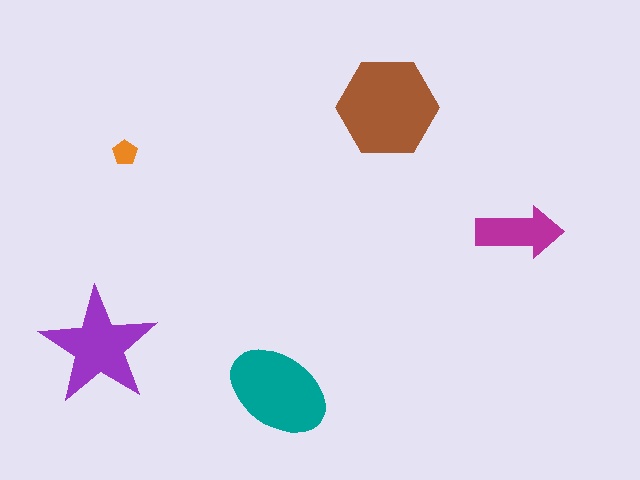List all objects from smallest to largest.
The orange pentagon, the magenta arrow, the purple star, the teal ellipse, the brown hexagon.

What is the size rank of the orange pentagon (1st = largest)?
5th.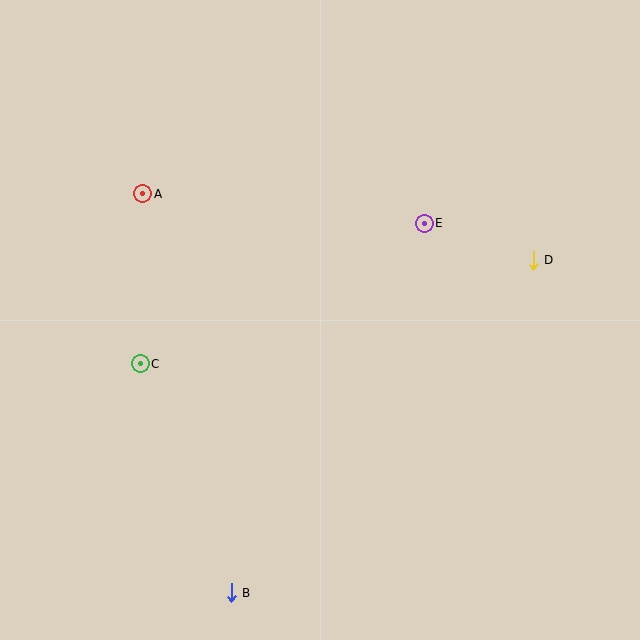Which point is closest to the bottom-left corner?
Point B is closest to the bottom-left corner.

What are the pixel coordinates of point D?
Point D is at (533, 260).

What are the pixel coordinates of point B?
Point B is at (231, 593).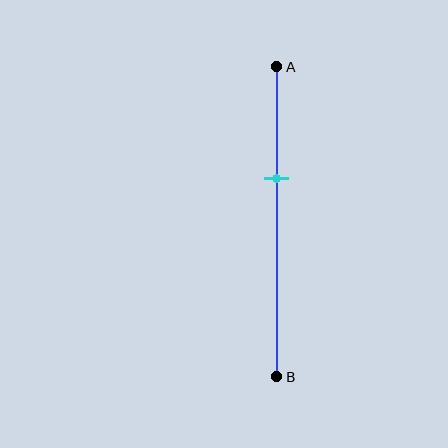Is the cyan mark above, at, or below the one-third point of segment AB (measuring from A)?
The cyan mark is approximately at the one-third point of segment AB.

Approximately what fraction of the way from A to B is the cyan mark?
The cyan mark is approximately 35% of the way from A to B.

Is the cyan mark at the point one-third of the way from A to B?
Yes, the mark is approximately at the one-third point.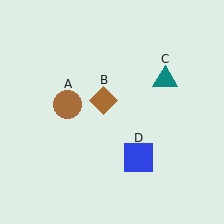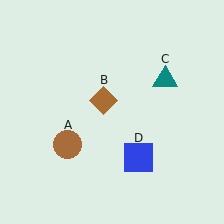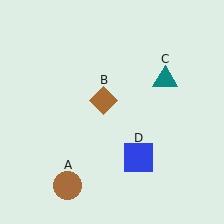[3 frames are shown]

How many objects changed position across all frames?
1 object changed position: brown circle (object A).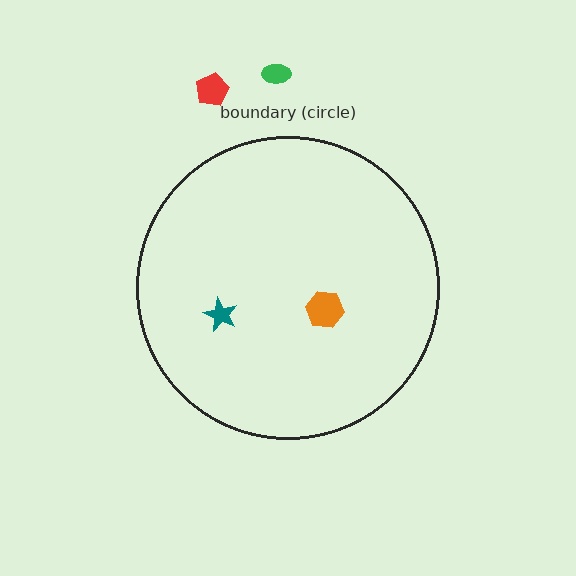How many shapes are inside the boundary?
2 inside, 2 outside.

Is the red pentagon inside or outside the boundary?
Outside.